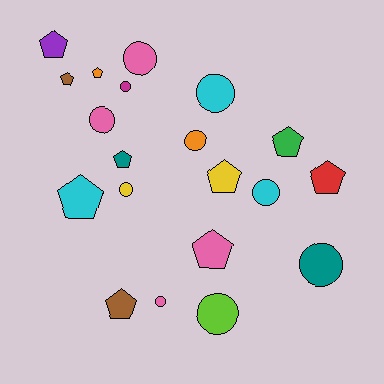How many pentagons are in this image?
There are 10 pentagons.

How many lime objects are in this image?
There is 1 lime object.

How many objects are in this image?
There are 20 objects.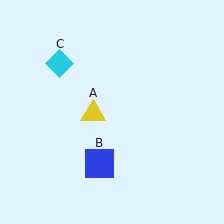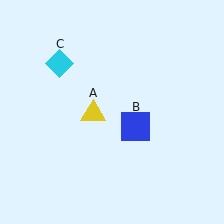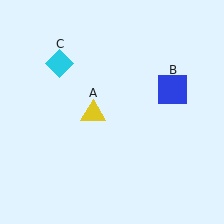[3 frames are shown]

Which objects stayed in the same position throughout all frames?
Yellow triangle (object A) and cyan diamond (object C) remained stationary.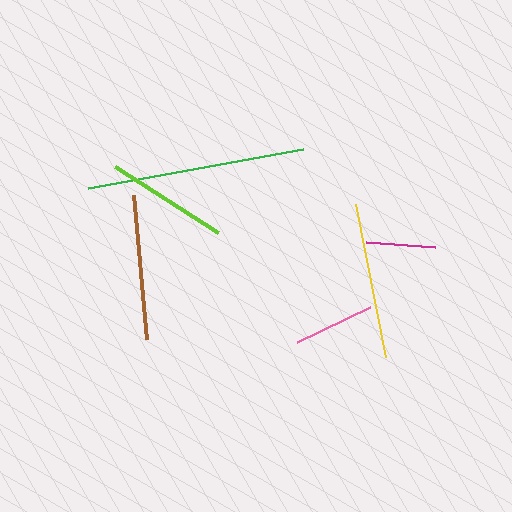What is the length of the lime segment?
The lime segment is approximately 122 pixels long.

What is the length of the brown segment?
The brown segment is approximately 144 pixels long.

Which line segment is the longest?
The green line is the longest at approximately 218 pixels.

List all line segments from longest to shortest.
From longest to shortest: green, yellow, brown, lime, pink, magenta.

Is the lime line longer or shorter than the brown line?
The brown line is longer than the lime line.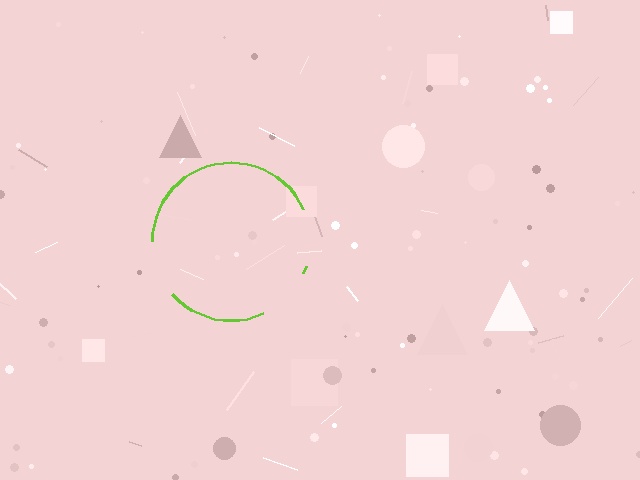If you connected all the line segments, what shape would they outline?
They would outline a circle.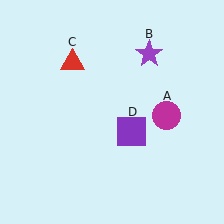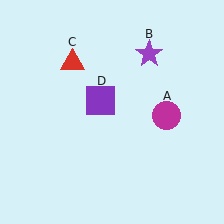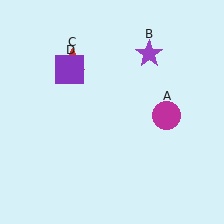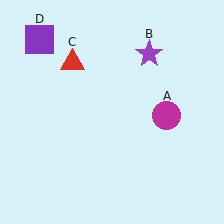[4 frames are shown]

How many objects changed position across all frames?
1 object changed position: purple square (object D).